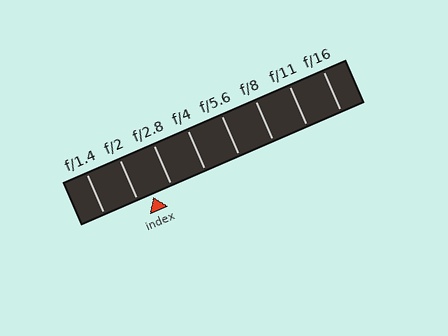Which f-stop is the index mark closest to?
The index mark is closest to f/2.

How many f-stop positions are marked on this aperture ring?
There are 8 f-stop positions marked.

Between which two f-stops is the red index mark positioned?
The index mark is between f/2 and f/2.8.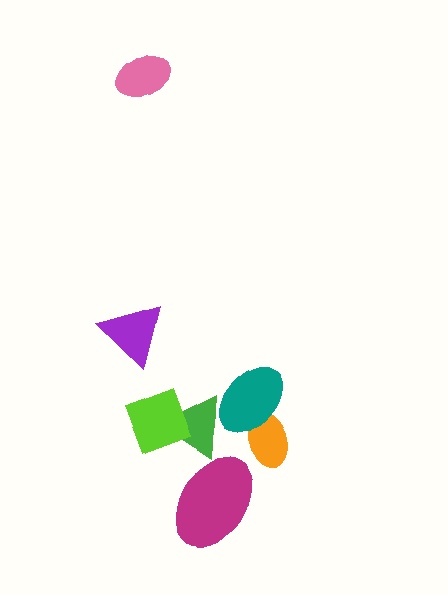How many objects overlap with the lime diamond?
1 object overlaps with the lime diamond.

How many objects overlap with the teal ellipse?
2 objects overlap with the teal ellipse.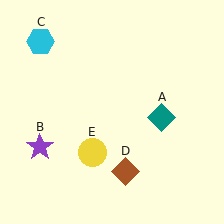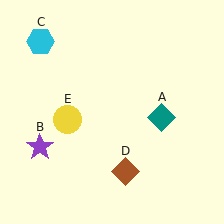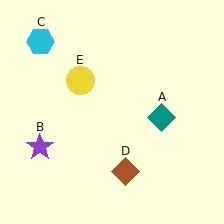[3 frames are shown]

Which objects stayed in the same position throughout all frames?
Teal diamond (object A) and purple star (object B) and cyan hexagon (object C) and brown diamond (object D) remained stationary.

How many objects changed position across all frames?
1 object changed position: yellow circle (object E).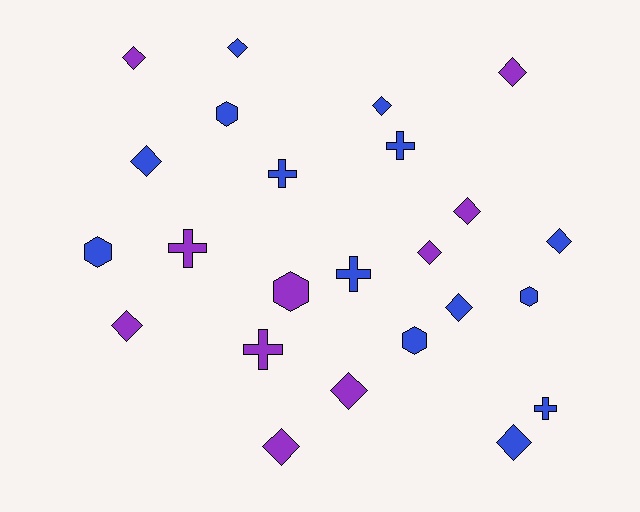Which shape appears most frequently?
Diamond, with 13 objects.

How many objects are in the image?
There are 24 objects.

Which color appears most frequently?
Blue, with 14 objects.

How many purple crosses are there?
There are 2 purple crosses.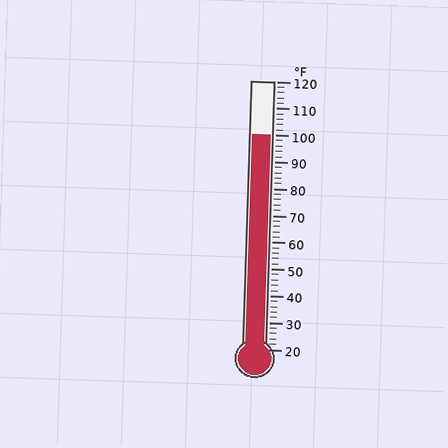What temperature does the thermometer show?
The thermometer shows approximately 100°F.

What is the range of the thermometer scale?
The thermometer scale ranges from 20°F to 120°F.